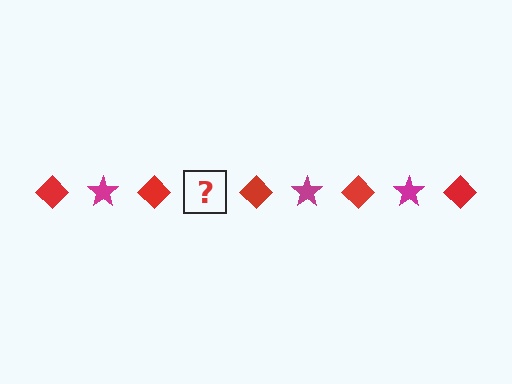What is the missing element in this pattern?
The missing element is a magenta star.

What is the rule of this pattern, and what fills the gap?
The rule is that the pattern alternates between red diamond and magenta star. The gap should be filled with a magenta star.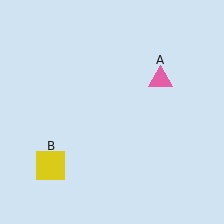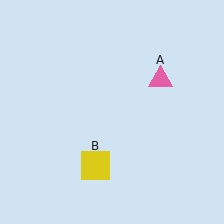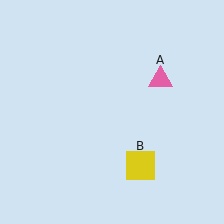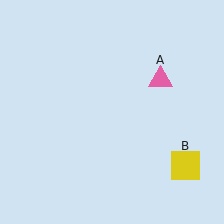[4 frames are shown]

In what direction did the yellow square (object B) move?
The yellow square (object B) moved right.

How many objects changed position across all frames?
1 object changed position: yellow square (object B).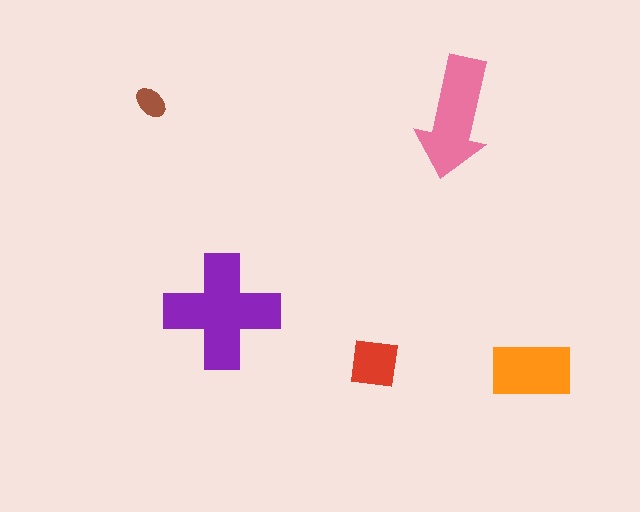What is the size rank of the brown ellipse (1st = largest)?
5th.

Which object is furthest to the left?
The brown ellipse is leftmost.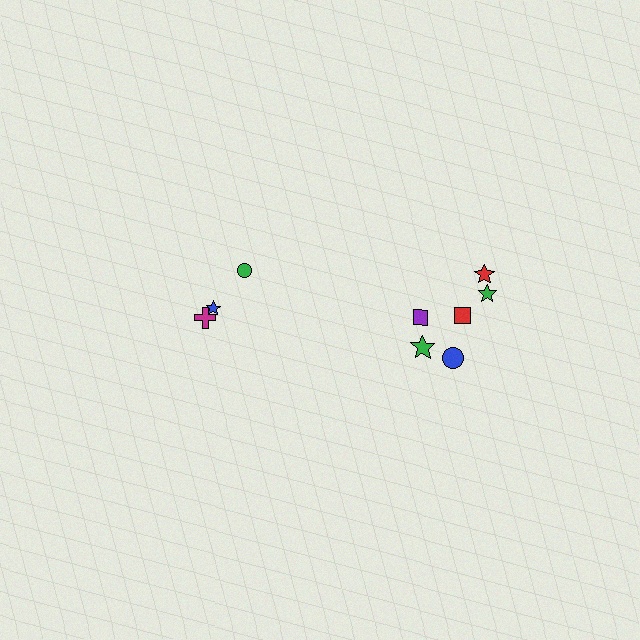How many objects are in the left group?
There are 3 objects.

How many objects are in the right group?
There are 6 objects.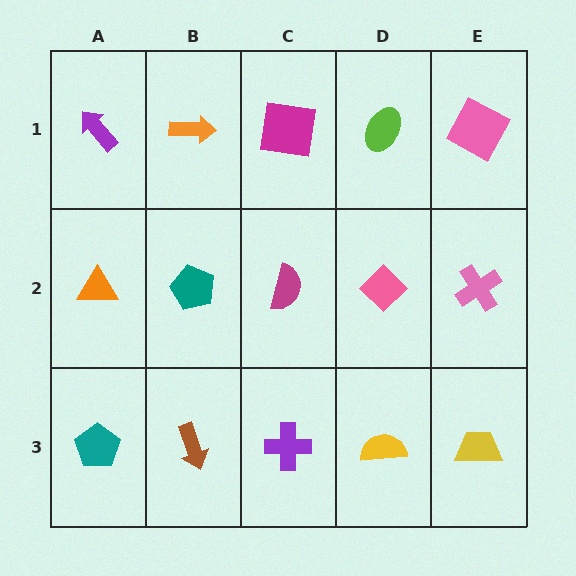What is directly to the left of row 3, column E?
A yellow semicircle.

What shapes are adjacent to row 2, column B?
An orange arrow (row 1, column B), a brown arrow (row 3, column B), an orange triangle (row 2, column A), a magenta semicircle (row 2, column C).